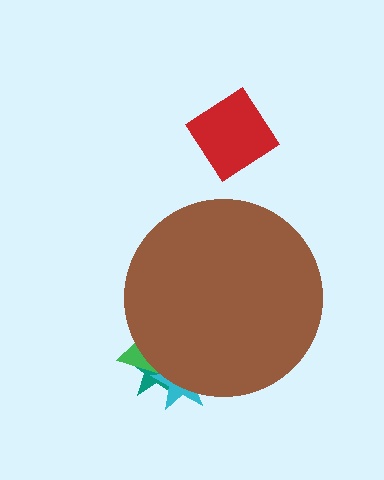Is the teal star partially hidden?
Yes, the teal star is partially hidden behind the brown circle.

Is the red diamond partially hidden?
No, the red diamond is fully visible.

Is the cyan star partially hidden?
Yes, the cyan star is partially hidden behind the brown circle.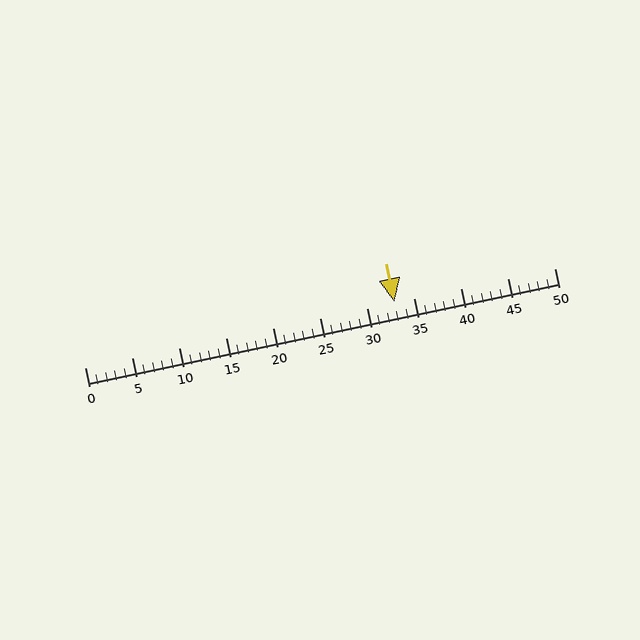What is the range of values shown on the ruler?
The ruler shows values from 0 to 50.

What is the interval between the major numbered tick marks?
The major tick marks are spaced 5 units apart.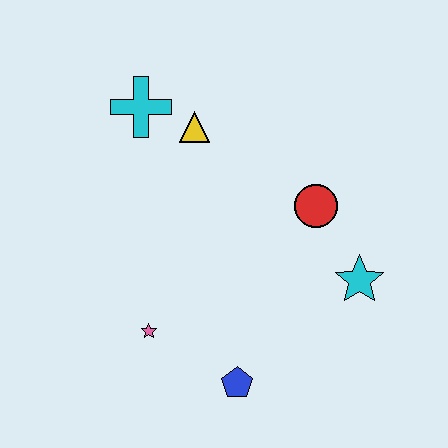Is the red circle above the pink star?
Yes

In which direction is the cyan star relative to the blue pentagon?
The cyan star is to the right of the blue pentagon.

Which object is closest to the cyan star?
The red circle is closest to the cyan star.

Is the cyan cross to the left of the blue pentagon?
Yes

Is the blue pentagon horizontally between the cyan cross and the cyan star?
Yes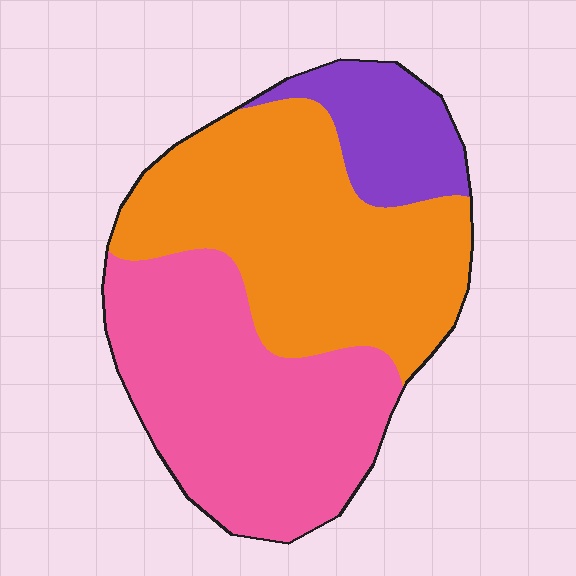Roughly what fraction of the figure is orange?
Orange covers about 45% of the figure.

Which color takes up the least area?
Purple, at roughly 15%.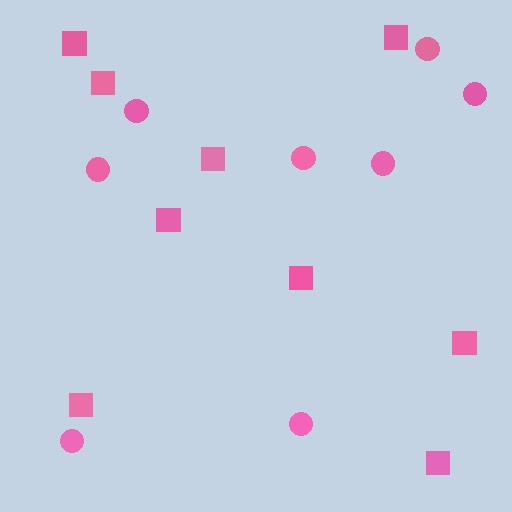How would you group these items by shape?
There are 2 groups: one group of circles (8) and one group of squares (9).